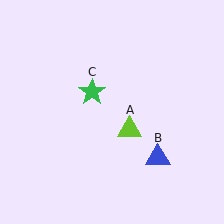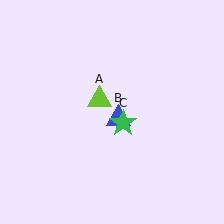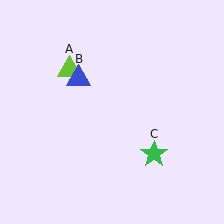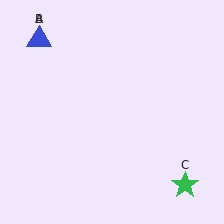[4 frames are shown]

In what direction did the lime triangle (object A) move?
The lime triangle (object A) moved up and to the left.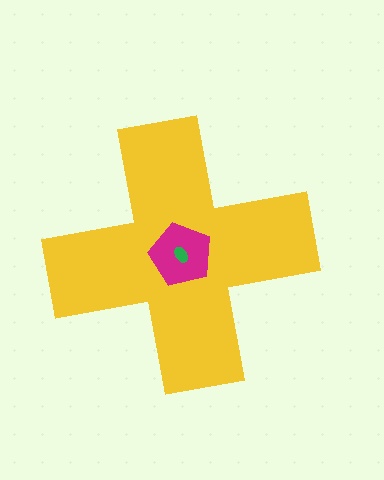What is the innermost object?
The green ellipse.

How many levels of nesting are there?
3.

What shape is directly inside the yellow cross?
The magenta pentagon.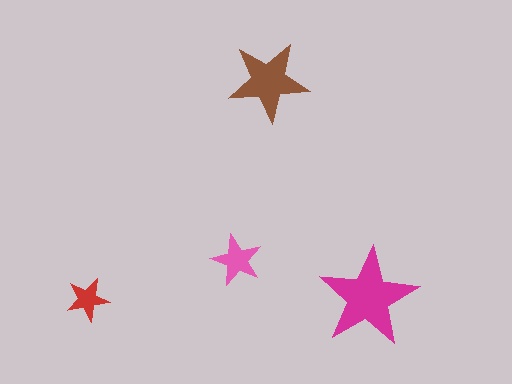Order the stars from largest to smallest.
the magenta one, the brown one, the pink one, the red one.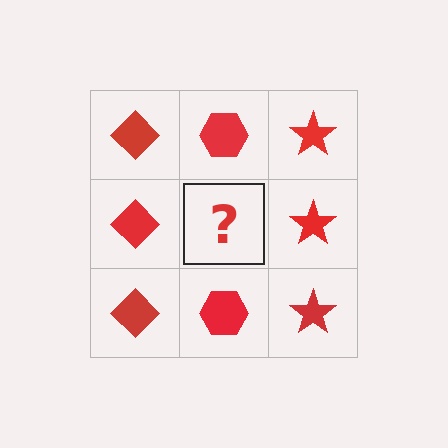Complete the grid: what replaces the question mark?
The question mark should be replaced with a red hexagon.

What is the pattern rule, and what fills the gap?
The rule is that each column has a consistent shape. The gap should be filled with a red hexagon.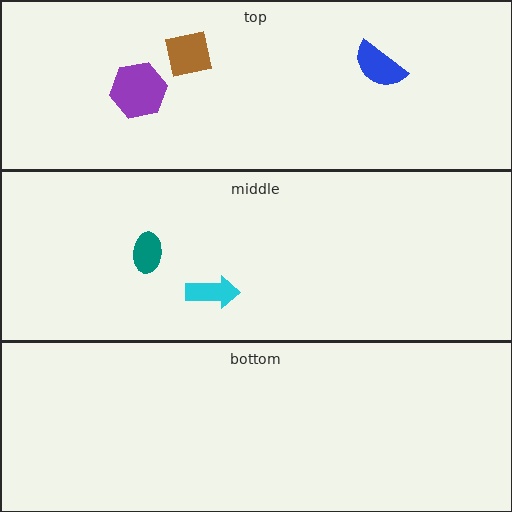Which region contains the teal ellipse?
The middle region.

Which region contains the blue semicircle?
The top region.